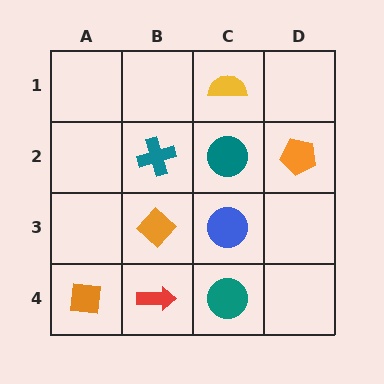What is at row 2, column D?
An orange pentagon.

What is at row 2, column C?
A teal circle.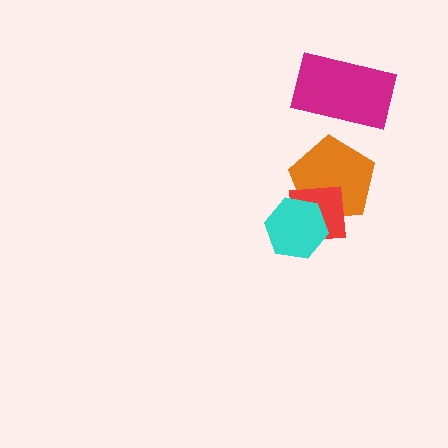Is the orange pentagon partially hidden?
Yes, it is partially covered by another shape.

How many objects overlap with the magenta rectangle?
0 objects overlap with the magenta rectangle.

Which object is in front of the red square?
The cyan hexagon is in front of the red square.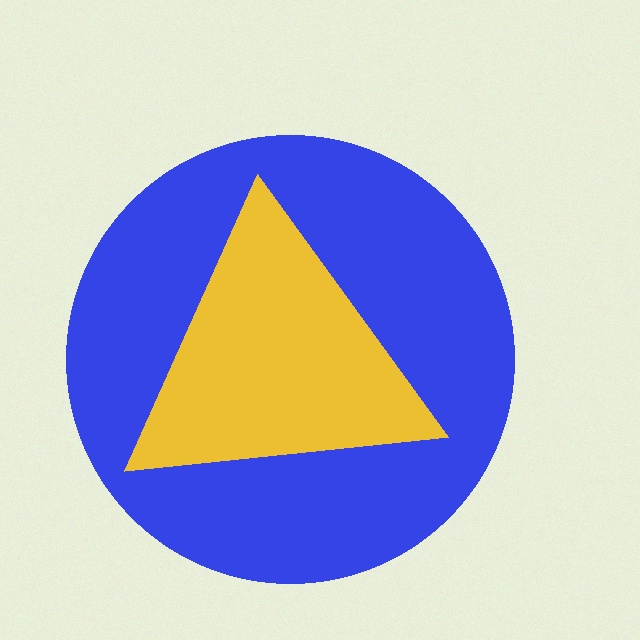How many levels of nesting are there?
2.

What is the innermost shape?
The yellow triangle.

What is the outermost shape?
The blue circle.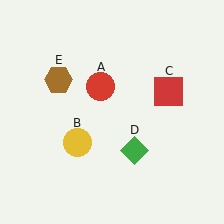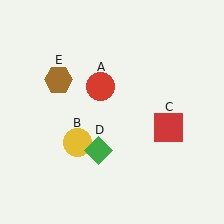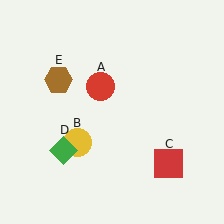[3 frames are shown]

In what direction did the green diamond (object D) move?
The green diamond (object D) moved left.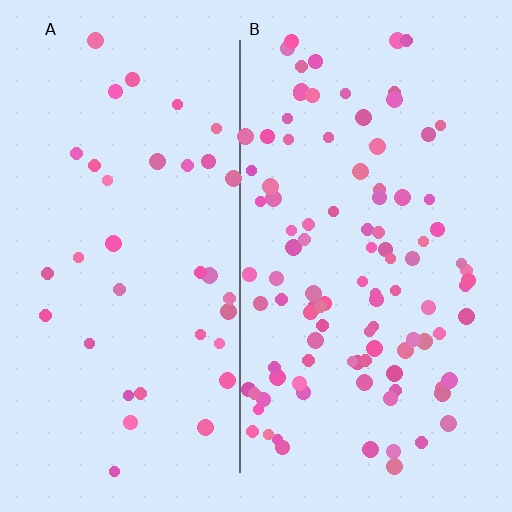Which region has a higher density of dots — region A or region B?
B (the right).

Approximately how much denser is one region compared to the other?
Approximately 2.8× — region B over region A.